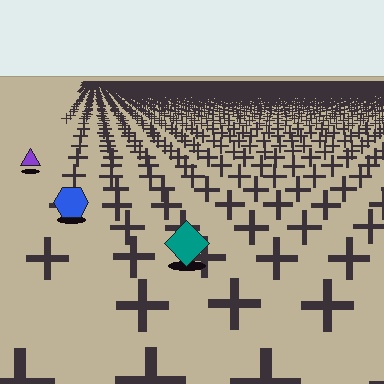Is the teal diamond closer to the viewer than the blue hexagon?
Yes. The teal diamond is closer — you can tell from the texture gradient: the ground texture is coarser near it.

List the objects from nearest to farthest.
From nearest to farthest: the teal diamond, the blue hexagon, the purple triangle.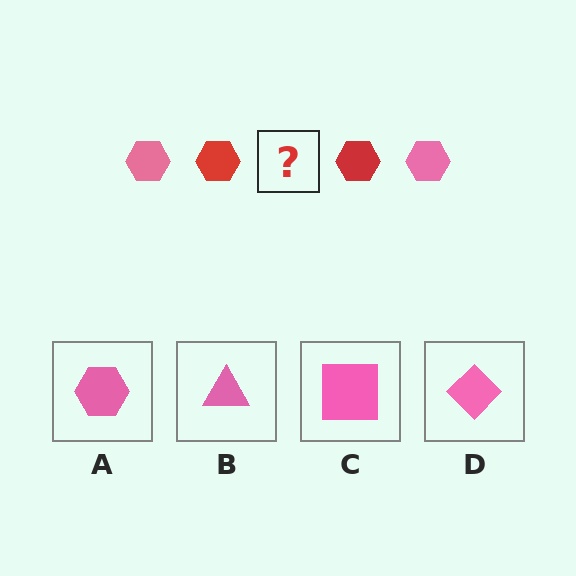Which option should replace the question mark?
Option A.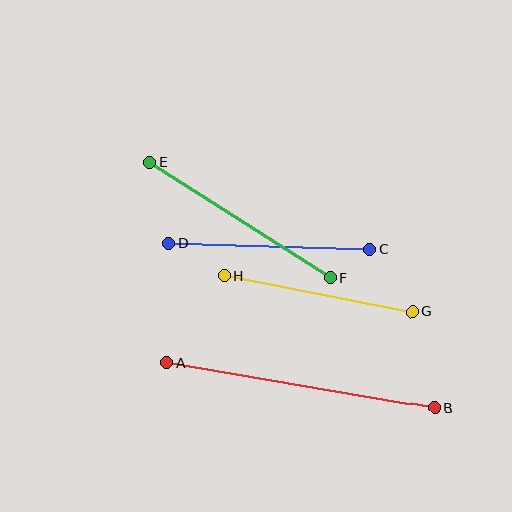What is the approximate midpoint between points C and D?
The midpoint is at approximately (269, 246) pixels.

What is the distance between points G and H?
The distance is approximately 191 pixels.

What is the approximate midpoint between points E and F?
The midpoint is at approximately (240, 220) pixels.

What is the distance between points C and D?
The distance is approximately 201 pixels.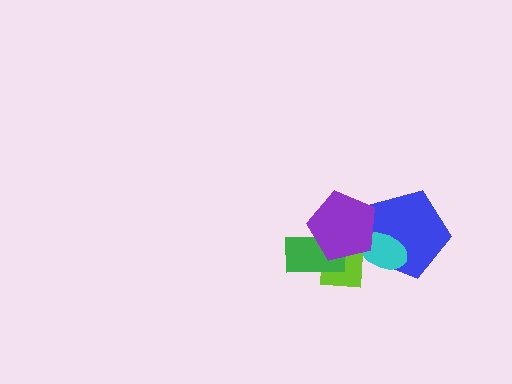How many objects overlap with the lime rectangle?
4 objects overlap with the lime rectangle.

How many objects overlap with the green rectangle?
2 objects overlap with the green rectangle.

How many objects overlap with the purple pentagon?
4 objects overlap with the purple pentagon.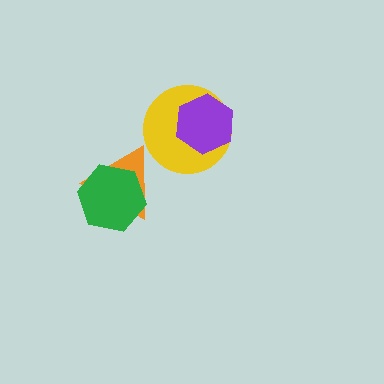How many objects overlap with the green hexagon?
1 object overlaps with the green hexagon.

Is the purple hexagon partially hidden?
No, no other shape covers it.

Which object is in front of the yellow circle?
The purple hexagon is in front of the yellow circle.